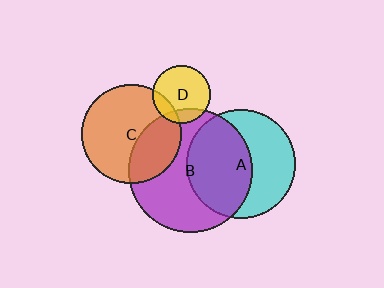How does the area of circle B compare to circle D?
Approximately 4.5 times.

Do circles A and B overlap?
Yes.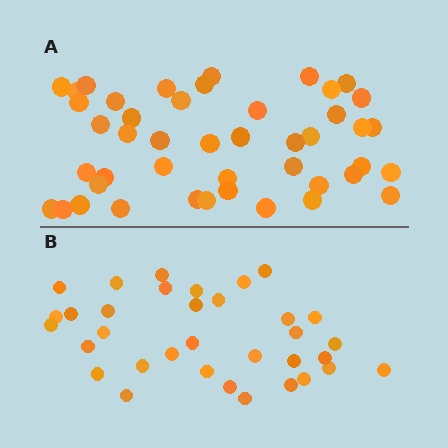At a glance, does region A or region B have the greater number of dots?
Region A (the top region) has more dots.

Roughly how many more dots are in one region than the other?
Region A has roughly 12 or so more dots than region B.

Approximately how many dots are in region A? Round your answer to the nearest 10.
About 40 dots. (The exact count is 45, which rounds to 40.)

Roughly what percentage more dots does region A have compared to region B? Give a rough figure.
About 30% more.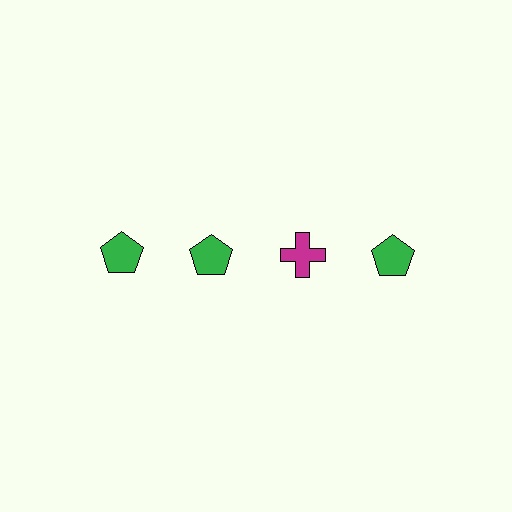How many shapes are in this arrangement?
There are 4 shapes arranged in a grid pattern.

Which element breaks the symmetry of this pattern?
The magenta cross in the top row, center column breaks the symmetry. All other shapes are green pentagons.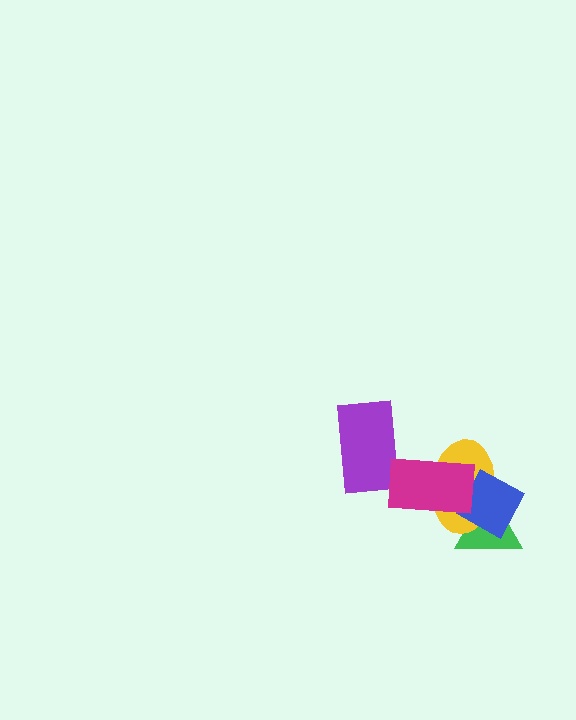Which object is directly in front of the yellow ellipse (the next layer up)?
The blue diamond is directly in front of the yellow ellipse.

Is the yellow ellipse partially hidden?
Yes, it is partially covered by another shape.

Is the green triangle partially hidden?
Yes, it is partially covered by another shape.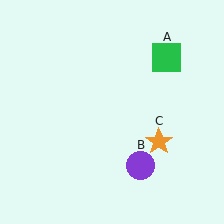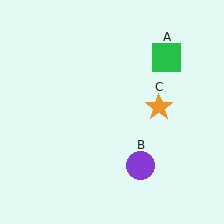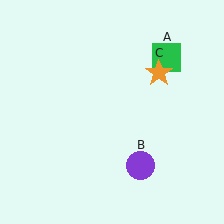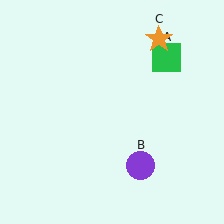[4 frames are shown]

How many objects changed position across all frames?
1 object changed position: orange star (object C).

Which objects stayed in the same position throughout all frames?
Green square (object A) and purple circle (object B) remained stationary.